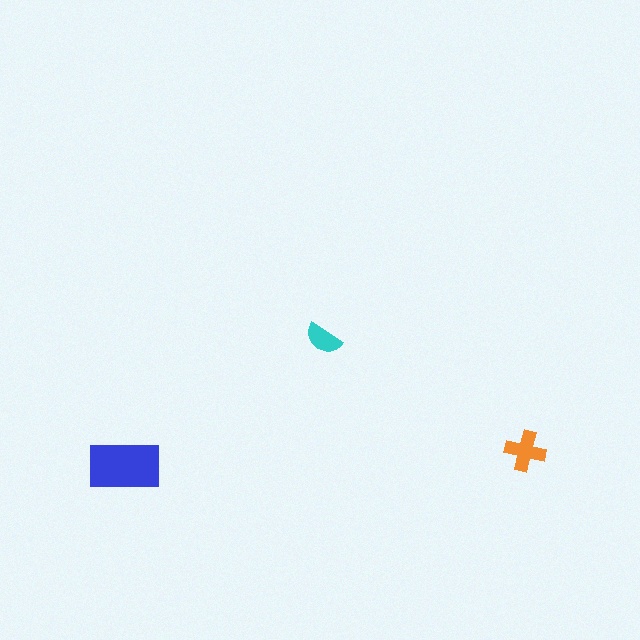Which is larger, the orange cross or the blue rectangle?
The blue rectangle.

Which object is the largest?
The blue rectangle.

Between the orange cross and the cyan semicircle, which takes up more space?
The orange cross.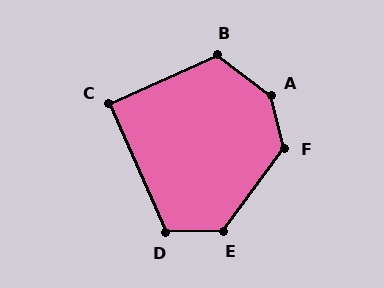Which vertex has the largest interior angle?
A, at approximately 142 degrees.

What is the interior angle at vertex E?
Approximately 128 degrees (obtuse).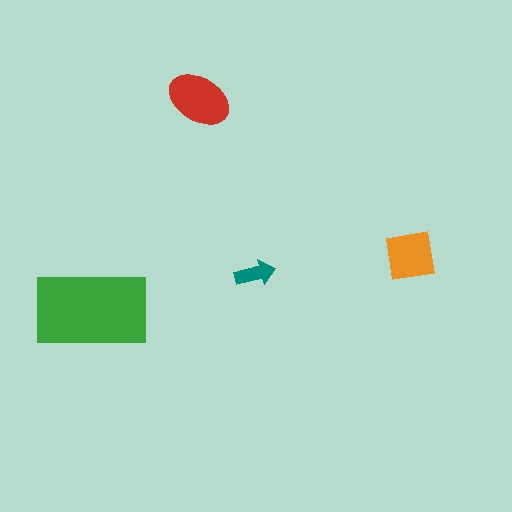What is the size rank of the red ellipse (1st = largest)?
2nd.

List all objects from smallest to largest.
The teal arrow, the orange square, the red ellipse, the green rectangle.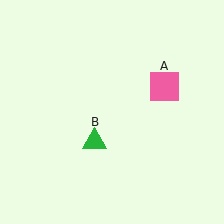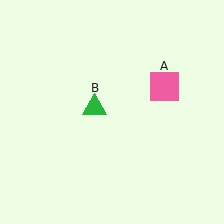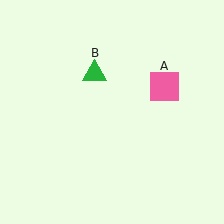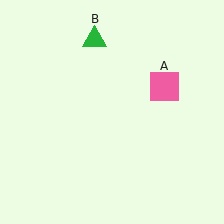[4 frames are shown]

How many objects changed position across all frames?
1 object changed position: green triangle (object B).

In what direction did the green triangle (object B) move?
The green triangle (object B) moved up.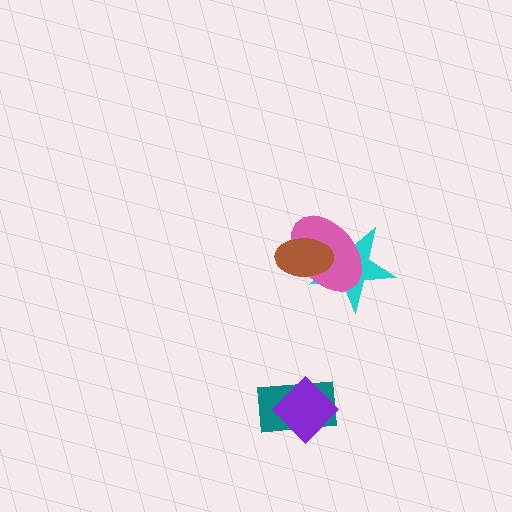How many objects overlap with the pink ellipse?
2 objects overlap with the pink ellipse.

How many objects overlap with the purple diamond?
1 object overlaps with the purple diamond.